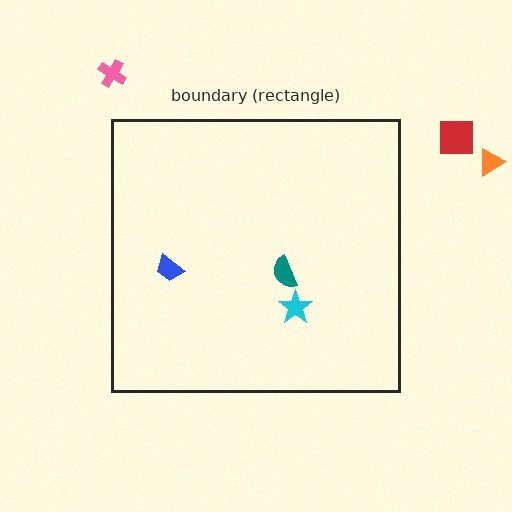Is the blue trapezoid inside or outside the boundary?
Inside.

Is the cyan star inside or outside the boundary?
Inside.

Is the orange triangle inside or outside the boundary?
Outside.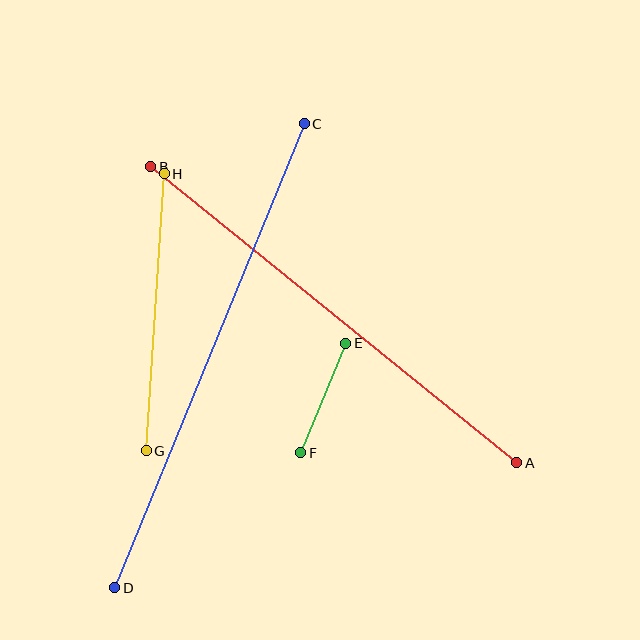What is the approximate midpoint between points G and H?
The midpoint is at approximately (155, 312) pixels.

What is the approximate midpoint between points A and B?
The midpoint is at approximately (334, 315) pixels.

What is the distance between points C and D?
The distance is approximately 501 pixels.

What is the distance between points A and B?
The distance is approximately 470 pixels.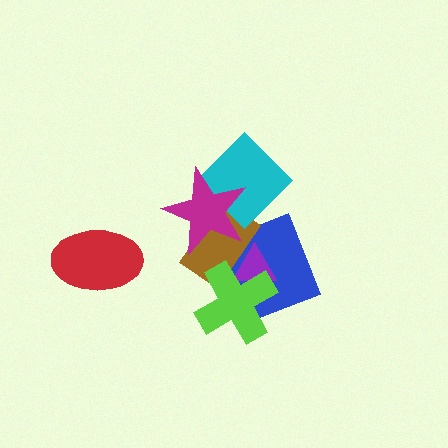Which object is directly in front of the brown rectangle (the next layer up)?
The cyan diamond is directly in front of the brown rectangle.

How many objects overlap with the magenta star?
2 objects overlap with the magenta star.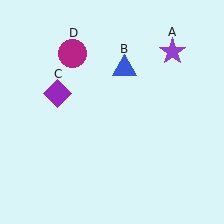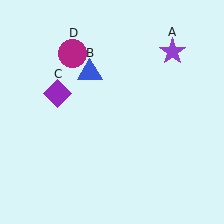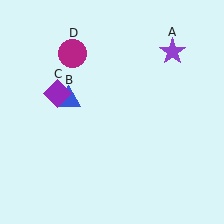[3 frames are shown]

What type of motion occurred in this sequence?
The blue triangle (object B) rotated counterclockwise around the center of the scene.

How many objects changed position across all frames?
1 object changed position: blue triangle (object B).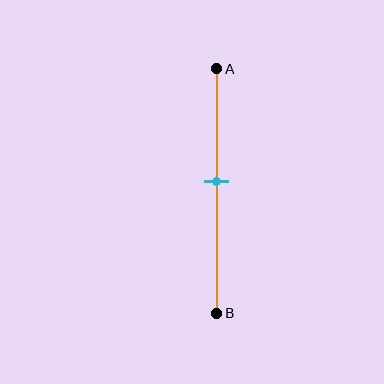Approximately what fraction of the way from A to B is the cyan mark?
The cyan mark is approximately 45% of the way from A to B.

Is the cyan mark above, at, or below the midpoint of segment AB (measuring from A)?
The cyan mark is above the midpoint of segment AB.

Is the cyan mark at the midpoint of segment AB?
No, the mark is at about 45% from A, not at the 50% midpoint.